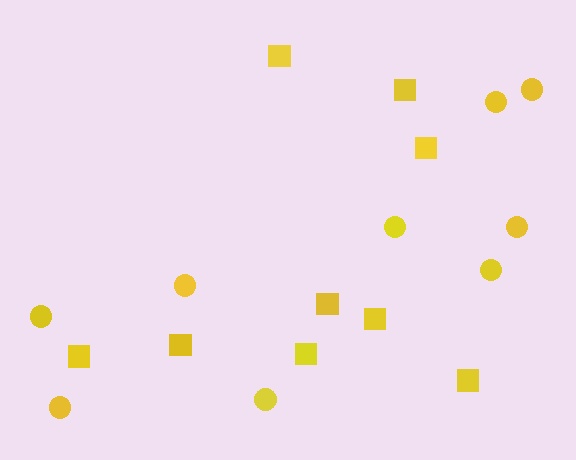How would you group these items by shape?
There are 2 groups: one group of circles (9) and one group of squares (9).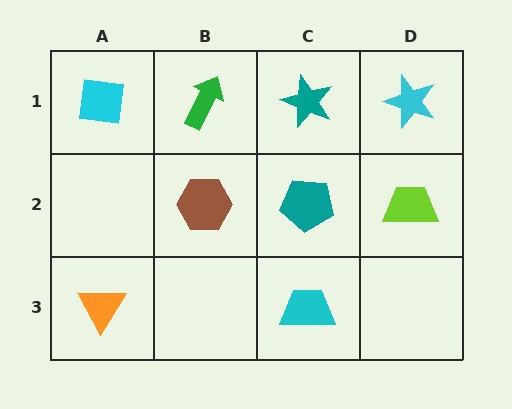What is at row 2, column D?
A lime trapezoid.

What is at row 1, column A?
A cyan square.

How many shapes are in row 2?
3 shapes.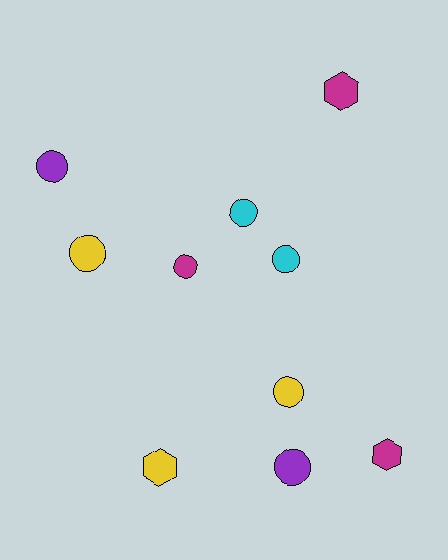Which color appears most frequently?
Magenta, with 3 objects.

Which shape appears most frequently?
Circle, with 7 objects.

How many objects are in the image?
There are 10 objects.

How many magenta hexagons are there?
There are 2 magenta hexagons.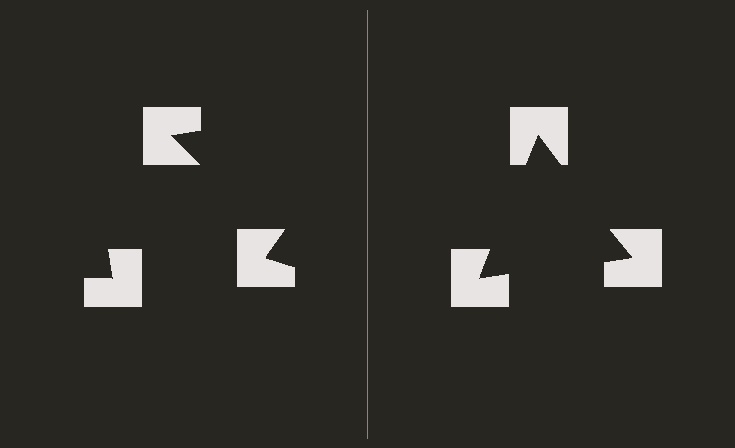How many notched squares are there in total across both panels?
6 — 3 on each side.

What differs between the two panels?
The notched squares are positioned identically on both sides; only the wedge orientations differ. On the right they align to a triangle; on the left they are misaligned.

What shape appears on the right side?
An illusory triangle.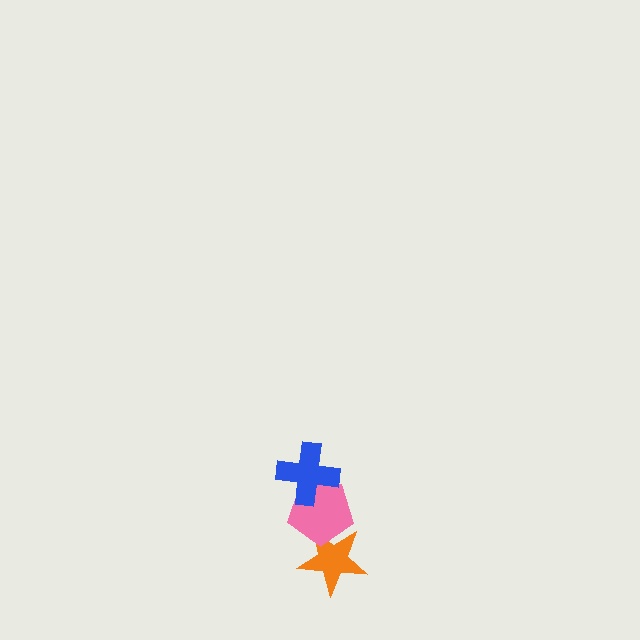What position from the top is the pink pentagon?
The pink pentagon is 2nd from the top.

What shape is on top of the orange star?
The pink pentagon is on top of the orange star.